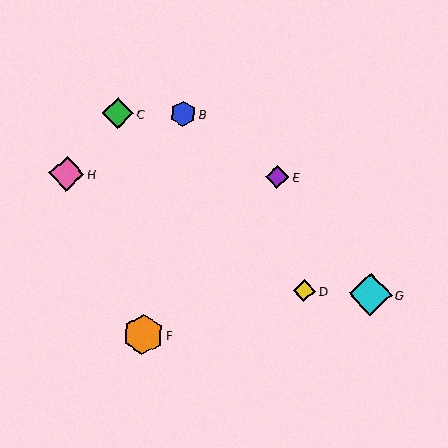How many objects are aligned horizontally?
3 objects (A, D, G) are aligned horizontally.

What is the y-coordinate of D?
Object D is at y≈291.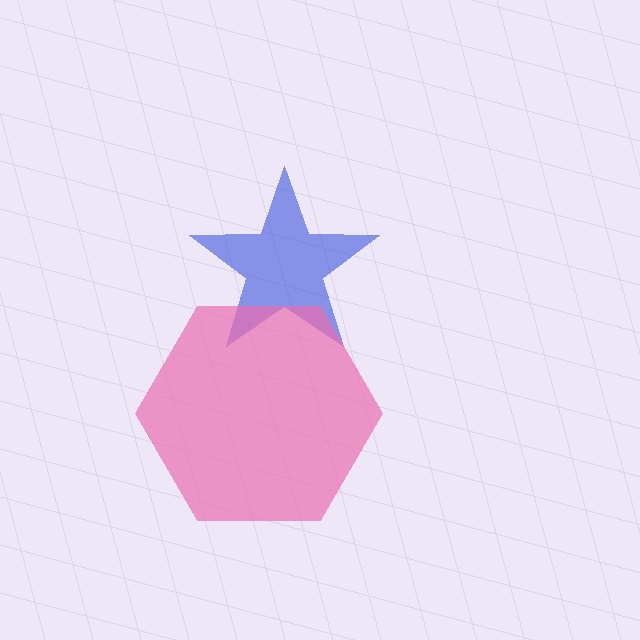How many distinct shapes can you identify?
There are 2 distinct shapes: a blue star, a pink hexagon.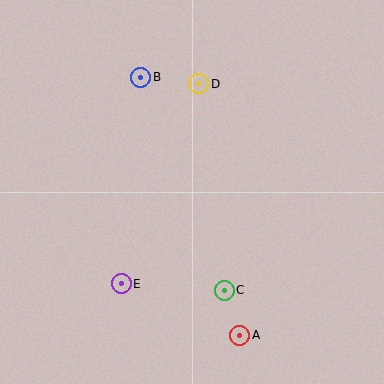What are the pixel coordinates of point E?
Point E is at (121, 284).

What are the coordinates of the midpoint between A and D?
The midpoint between A and D is at (219, 209).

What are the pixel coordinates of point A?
Point A is at (240, 335).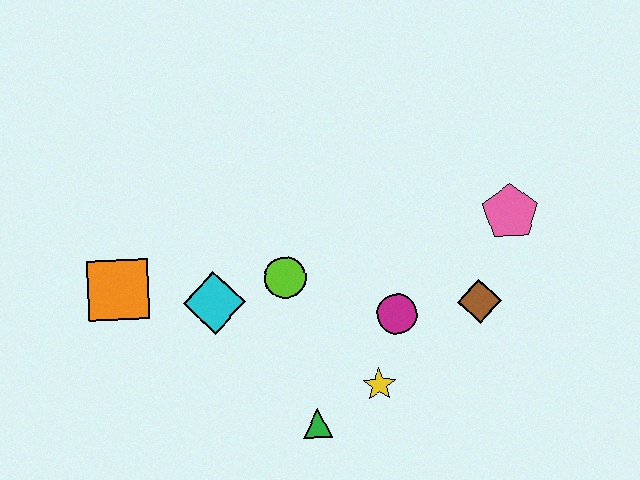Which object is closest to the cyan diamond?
The lime circle is closest to the cyan diamond.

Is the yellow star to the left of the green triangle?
No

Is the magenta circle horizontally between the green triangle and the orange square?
No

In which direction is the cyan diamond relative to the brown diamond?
The cyan diamond is to the left of the brown diamond.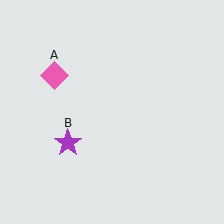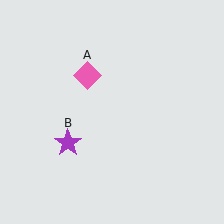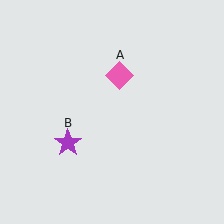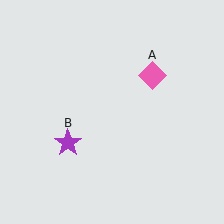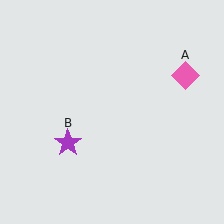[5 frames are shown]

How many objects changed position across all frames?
1 object changed position: pink diamond (object A).